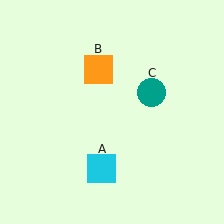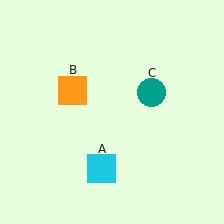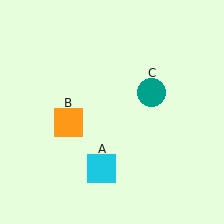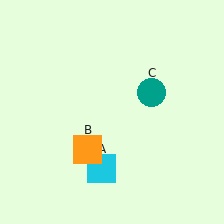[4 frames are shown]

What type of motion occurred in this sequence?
The orange square (object B) rotated counterclockwise around the center of the scene.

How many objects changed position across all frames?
1 object changed position: orange square (object B).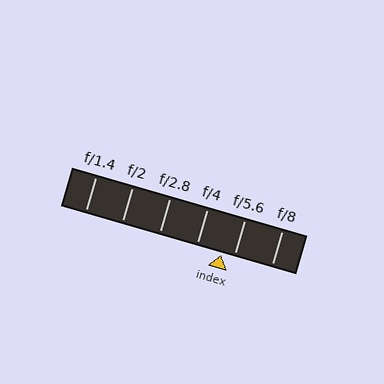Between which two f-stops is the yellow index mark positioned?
The index mark is between f/4 and f/5.6.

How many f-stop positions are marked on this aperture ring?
There are 6 f-stop positions marked.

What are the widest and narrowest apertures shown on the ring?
The widest aperture shown is f/1.4 and the narrowest is f/8.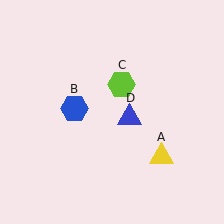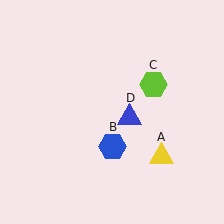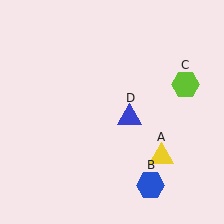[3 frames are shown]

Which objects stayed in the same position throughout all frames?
Yellow triangle (object A) and blue triangle (object D) remained stationary.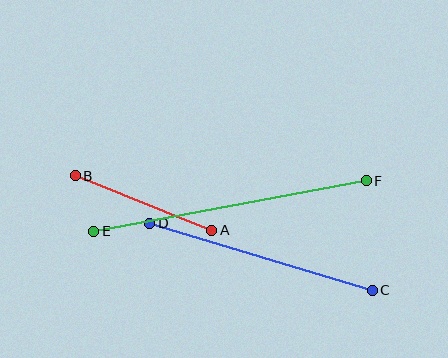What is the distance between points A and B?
The distance is approximately 147 pixels.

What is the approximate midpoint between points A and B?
The midpoint is at approximately (143, 203) pixels.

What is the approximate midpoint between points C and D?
The midpoint is at approximately (261, 257) pixels.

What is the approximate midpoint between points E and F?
The midpoint is at approximately (230, 206) pixels.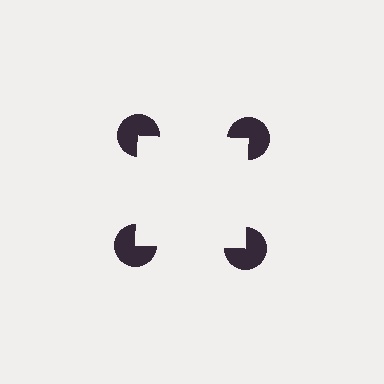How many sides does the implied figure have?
4 sides.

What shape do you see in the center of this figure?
An illusory square — its edges are inferred from the aligned wedge cuts in the pac-man discs, not physically drawn.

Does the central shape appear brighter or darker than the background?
It typically appears slightly brighter than the background, even though no actual brightness change is drawn.